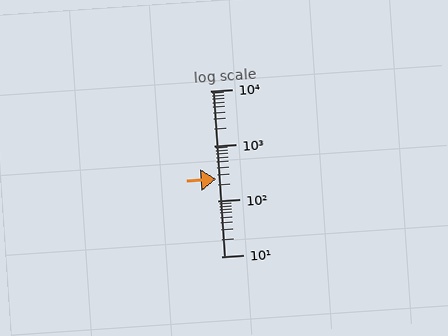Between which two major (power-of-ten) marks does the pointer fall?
The pointer is between 100 and 1000.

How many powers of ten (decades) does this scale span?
The scale spans 3 decades, from 10 to 10000.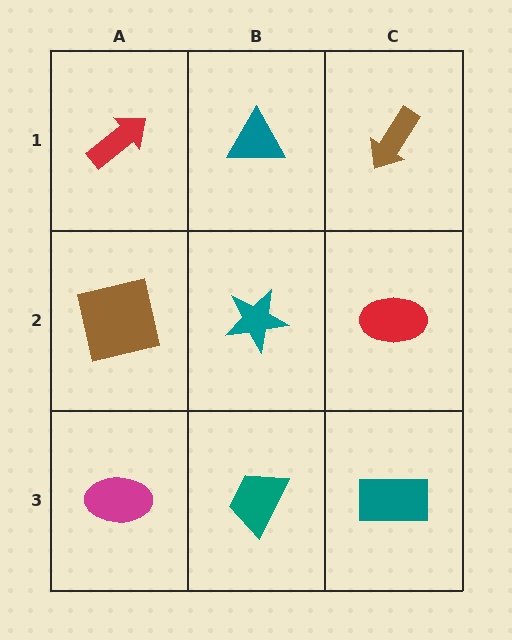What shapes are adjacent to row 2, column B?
A teal triangle (row 1, column B), a teal trapezoid (row 3, column B), a brown square (row 2, column A), a red ellipse (row 2, column C).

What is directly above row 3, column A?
A brown square.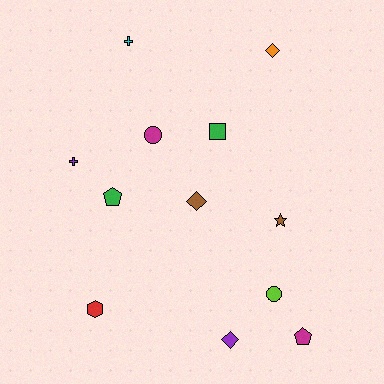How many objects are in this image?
There are 12 objects.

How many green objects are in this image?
There are 2 green objects.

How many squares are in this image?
There is 1 square.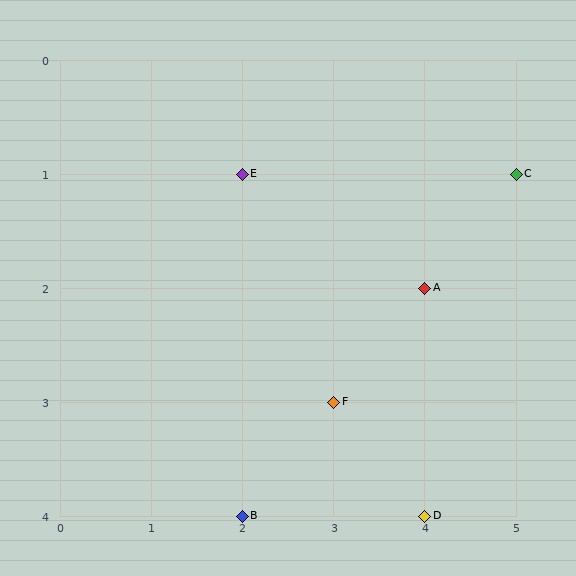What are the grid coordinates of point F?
Point F is at grid coordinates (3, 3).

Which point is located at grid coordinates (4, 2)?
Point A is at (4, 2).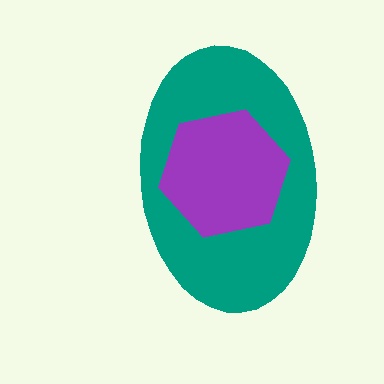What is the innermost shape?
The purple hexagon.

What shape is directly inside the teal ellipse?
The purple hexagon.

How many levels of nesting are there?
2.